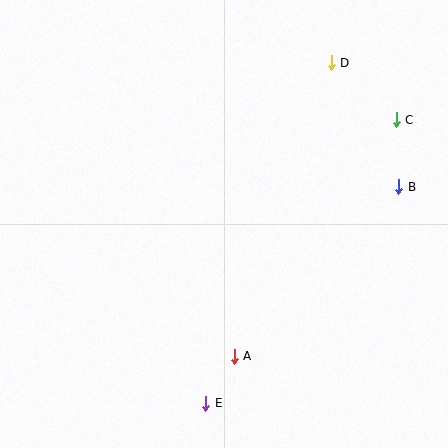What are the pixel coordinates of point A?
Point A is at (234, 356).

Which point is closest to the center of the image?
Point A at (234, 356) is closest to the center.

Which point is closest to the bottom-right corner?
Point A is closest to the bottom-right corner.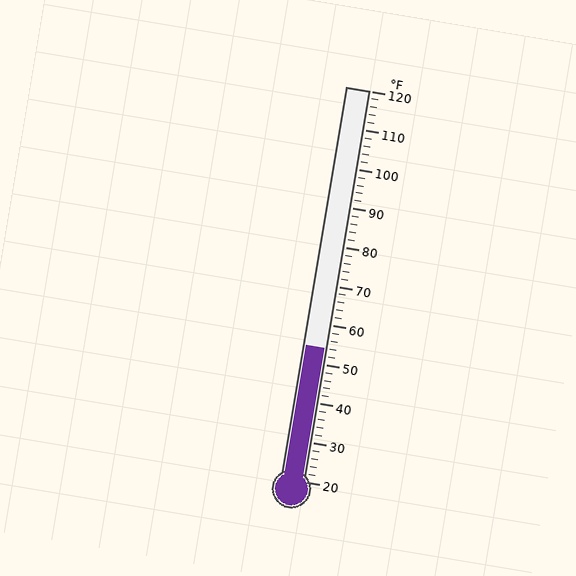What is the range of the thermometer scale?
The thermometer scale ranges from 20°F to 120°F.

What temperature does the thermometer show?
The thermometer shows approximately 54°F.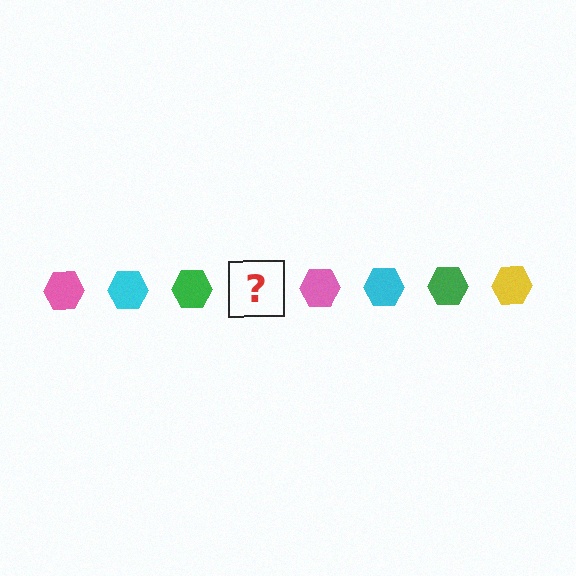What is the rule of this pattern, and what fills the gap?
The rule is that the pattern cycles through pink, cyan, green, yellow hexagons. The gap should be filled with a yellow hexagon.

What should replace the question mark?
The question mark should be replaced with a yellow hexagon.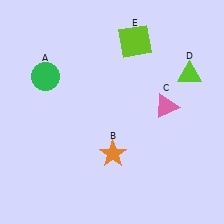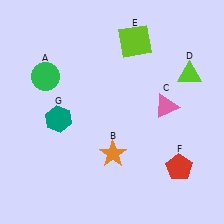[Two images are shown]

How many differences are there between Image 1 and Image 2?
There are 2 differences between the two images.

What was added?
A red pentagon (F), a teal hexagon (G) were added in Image 2.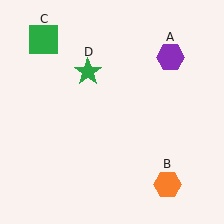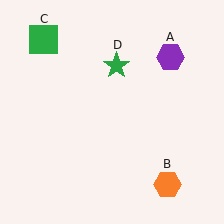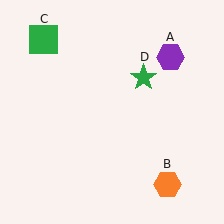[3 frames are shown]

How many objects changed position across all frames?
1 object changed position: green star (object D).